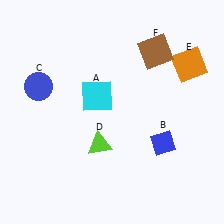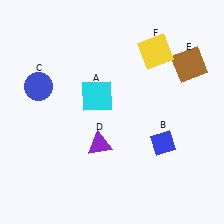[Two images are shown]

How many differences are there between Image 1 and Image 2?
There are 3 differences between the two images.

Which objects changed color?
D changed from lime to purple. E changed from orange to brown. F changed from brown to yellow.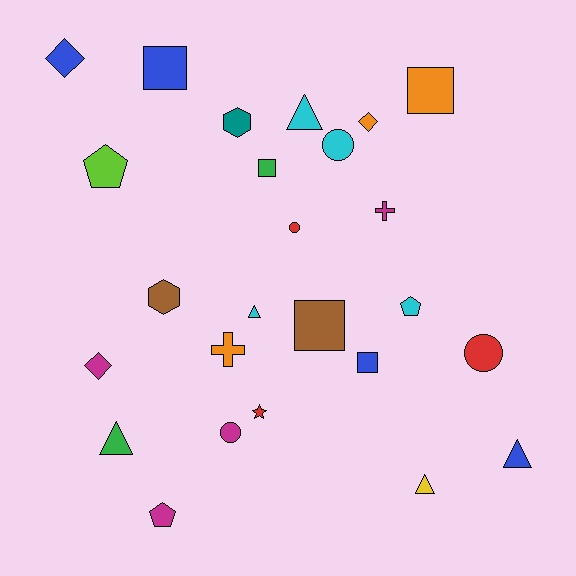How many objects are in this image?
There are 25 objects.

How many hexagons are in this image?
There are 2 hexagons.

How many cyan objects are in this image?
There are 4 cyan objects.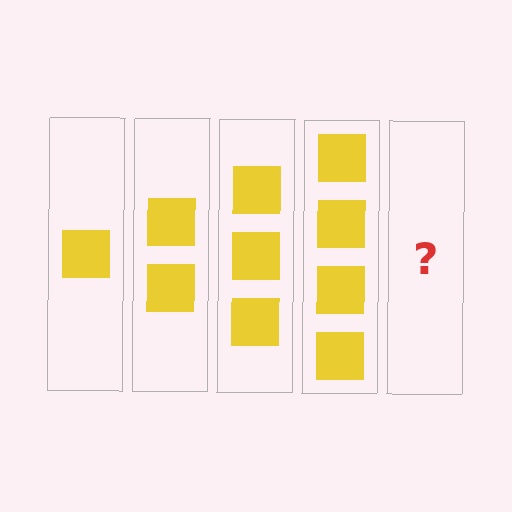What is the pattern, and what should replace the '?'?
The pattern is that each step adds one more square. The '?' should be 5 squares.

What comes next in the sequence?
The next element should be 5 squares.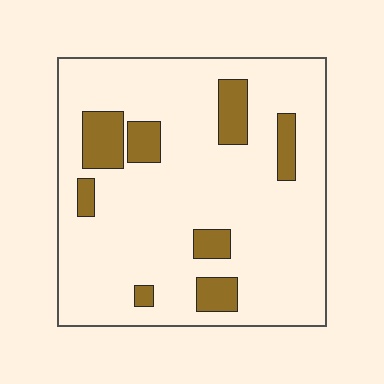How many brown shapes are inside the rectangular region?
8.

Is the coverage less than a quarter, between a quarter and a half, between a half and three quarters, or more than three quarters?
Less than a quarter.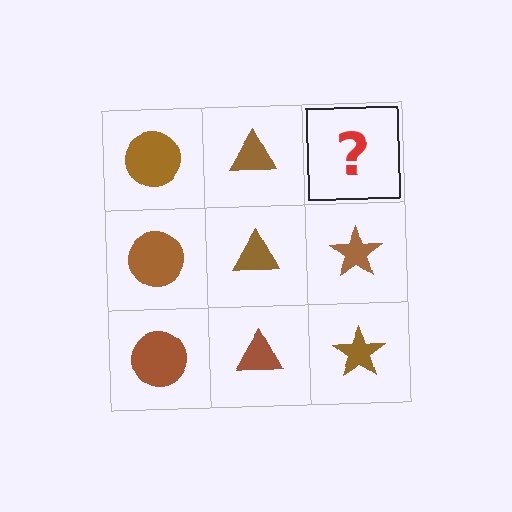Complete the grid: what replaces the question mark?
The question mark should be replaced with a brown star.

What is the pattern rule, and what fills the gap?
The rule is that each column has a consistent shape. The gap should be filled with a brown star.